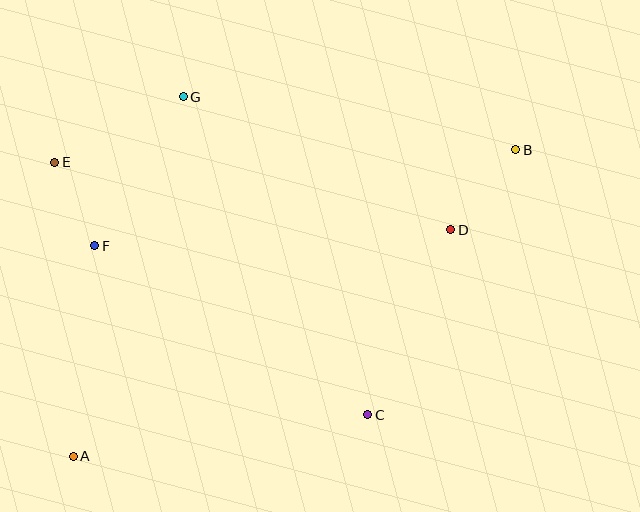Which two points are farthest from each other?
Points A and B are farthest from each other.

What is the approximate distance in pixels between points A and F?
The distance between A and F is approximately 212 pixels.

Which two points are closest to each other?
Points E and F are closest to each other.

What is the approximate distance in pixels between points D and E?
The distance between D and E is approximately 401 pixels.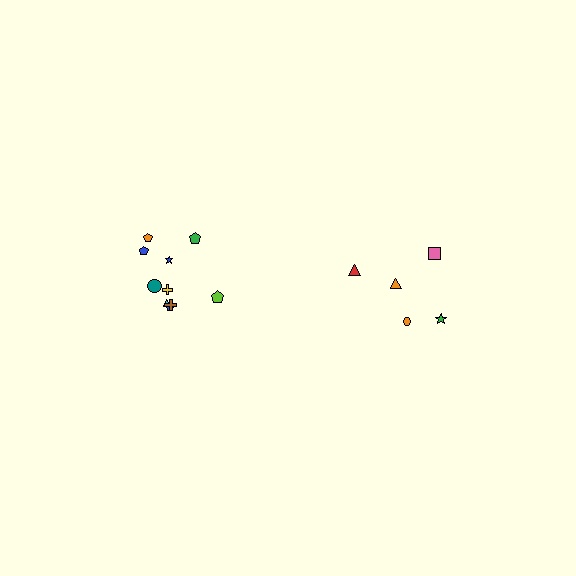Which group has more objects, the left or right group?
The left group.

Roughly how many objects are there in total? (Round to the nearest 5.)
Roughly 15 objects in total.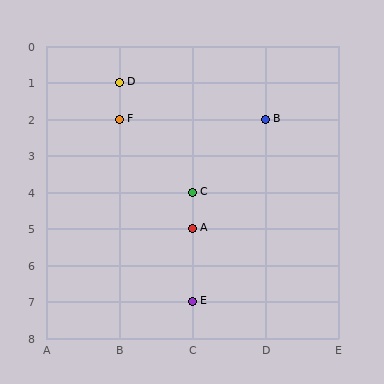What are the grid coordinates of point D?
Point D is at grid coordinates (B, 1).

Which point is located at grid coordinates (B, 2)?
Point F is at (B, 2).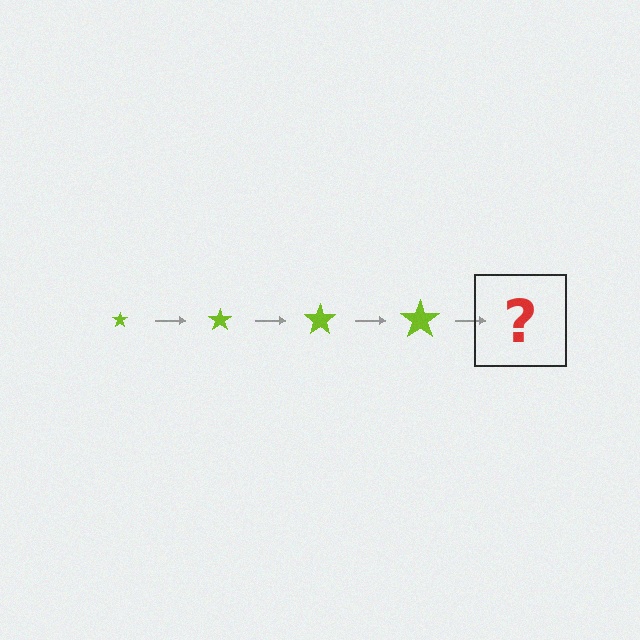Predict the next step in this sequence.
The next step is a lime star, larger than the previous one.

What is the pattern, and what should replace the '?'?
The pattern is that the star gets progressively larger each step. The '?' should be a lime star, larger than the previous one.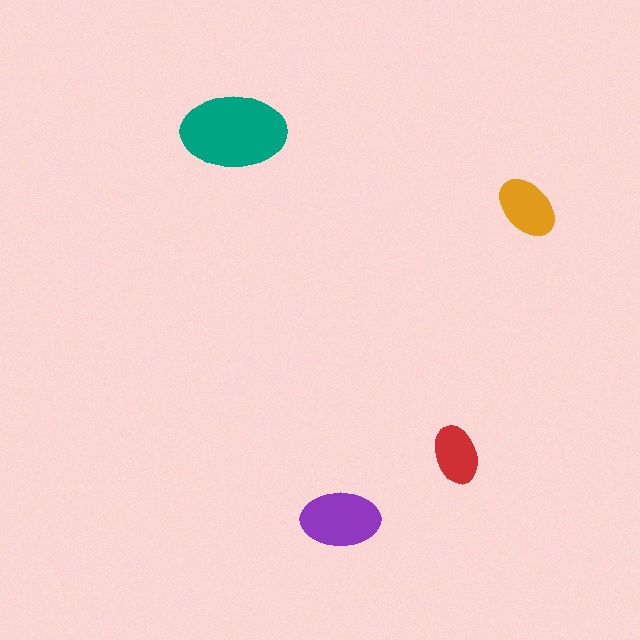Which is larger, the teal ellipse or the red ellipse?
The teal one.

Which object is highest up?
The teal ellipse is topmost.